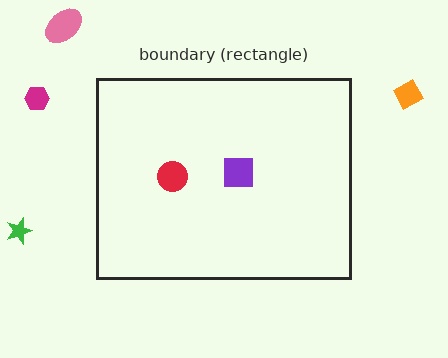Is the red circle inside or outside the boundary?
Inside.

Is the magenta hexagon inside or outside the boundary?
Outside.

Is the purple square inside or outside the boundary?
Inside.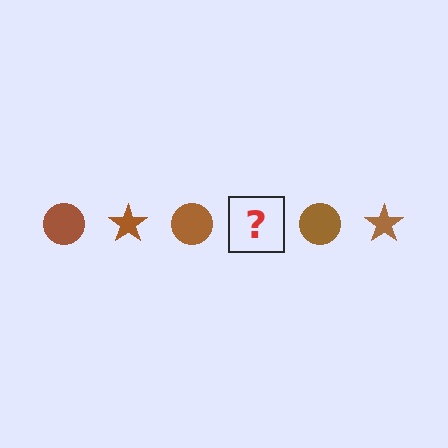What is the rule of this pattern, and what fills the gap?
The rule is that the pattern cycles through circle, star shapes in brown. The gap should be filled with a brown star.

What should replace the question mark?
The question mark should be replaced with a brown star.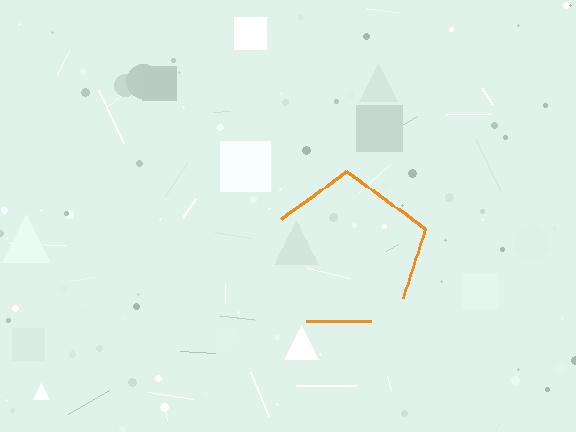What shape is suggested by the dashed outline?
The dashed outline suggests a pentagon.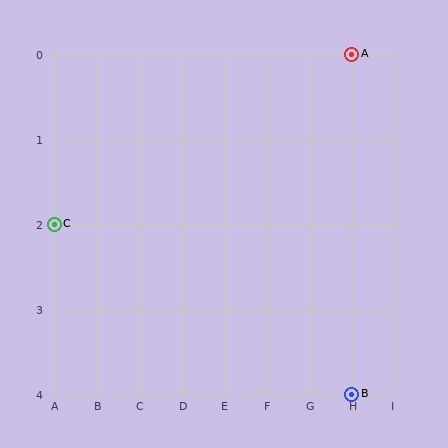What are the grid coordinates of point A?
Point A is at grid coordinates (H, 0).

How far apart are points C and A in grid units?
Points C and A are 7 columns and 2 rows apart (about 7.3 grid units diagonally).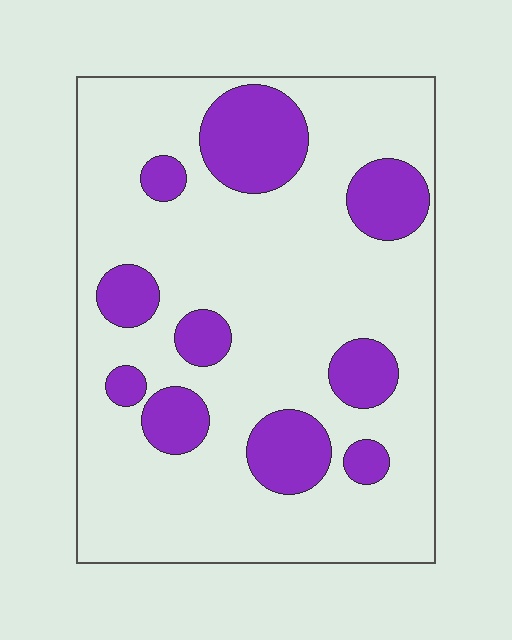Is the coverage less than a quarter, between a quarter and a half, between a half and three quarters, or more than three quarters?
Less than a quarter.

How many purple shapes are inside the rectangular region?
10.